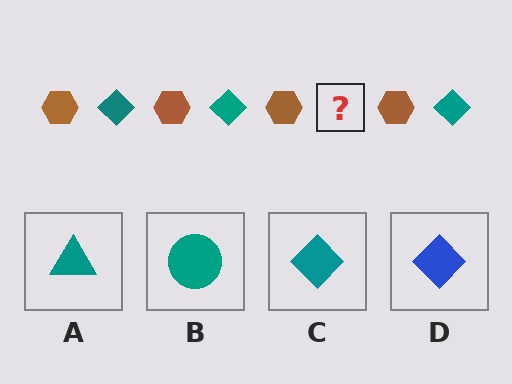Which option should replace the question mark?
Option C.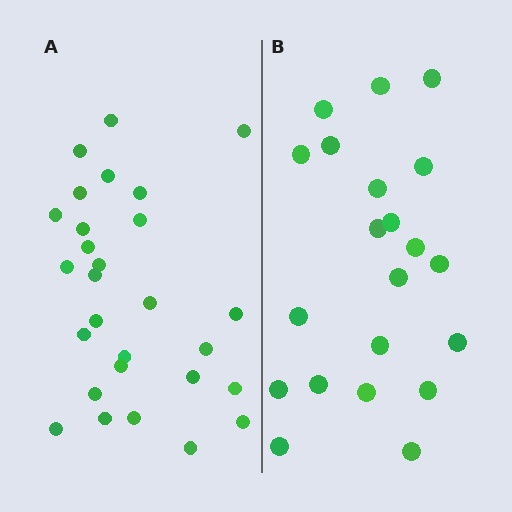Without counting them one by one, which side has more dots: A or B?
Region A (the left region) has more dots.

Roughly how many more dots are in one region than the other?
Region A has roughly 8 or so more dots than region B.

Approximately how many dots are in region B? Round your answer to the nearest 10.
About 20 dots. (The exact count is 21, which rounds to 20.)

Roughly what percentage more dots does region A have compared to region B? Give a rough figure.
About 35% more.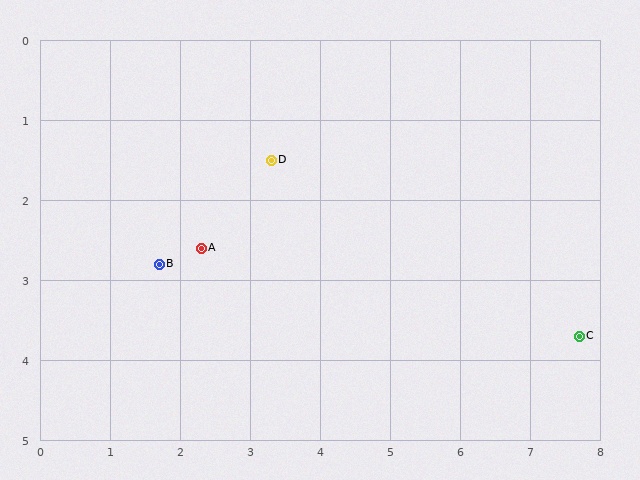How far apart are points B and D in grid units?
Points B and D are about 2.1 grid units apart.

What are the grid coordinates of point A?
Point A is at approximately (2.3, 2.6).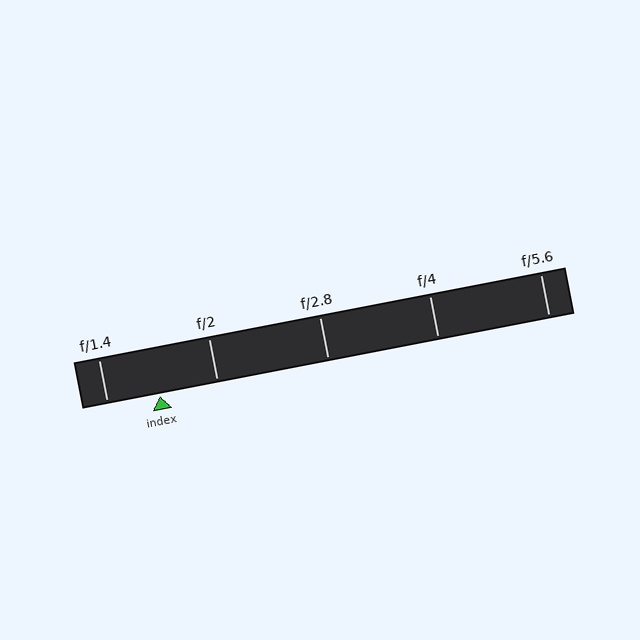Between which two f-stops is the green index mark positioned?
The index mark is between f/1.4 and f/2.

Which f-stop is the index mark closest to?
The index mark is closest to f/1.4.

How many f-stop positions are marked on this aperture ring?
There are 5 f-stop positions marked.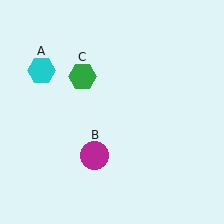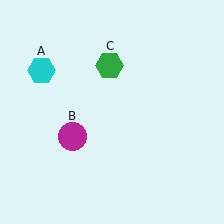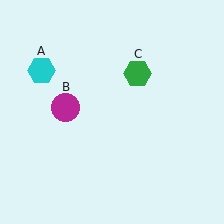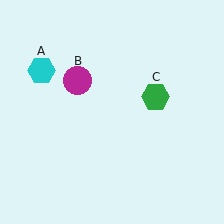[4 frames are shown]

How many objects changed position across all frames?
2 objects changed position: magenta circle (object B), green hexagon (object C).